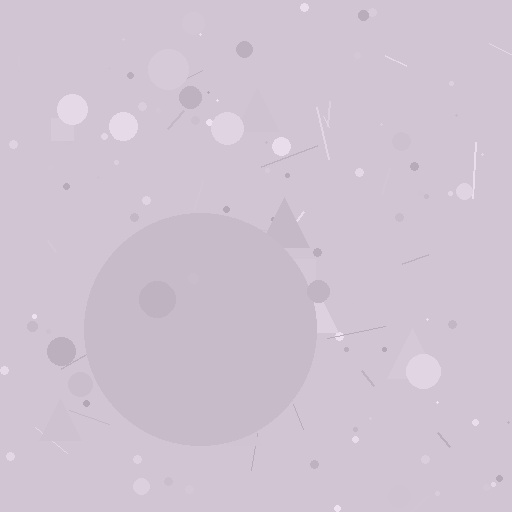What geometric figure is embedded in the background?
A circle is embedded in the background.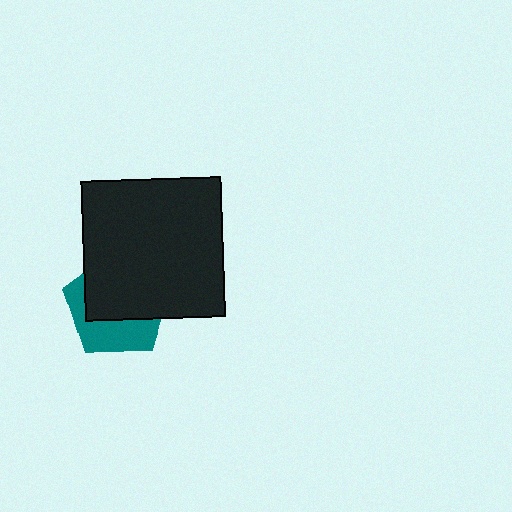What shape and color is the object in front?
The object in front is a black square.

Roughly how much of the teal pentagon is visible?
A small part of it is visible (roughly 41%).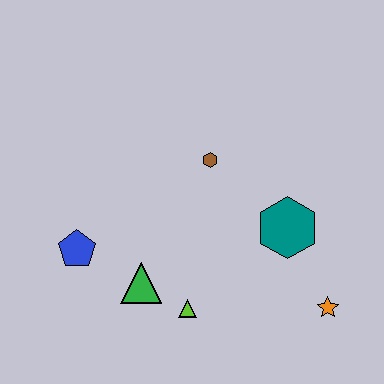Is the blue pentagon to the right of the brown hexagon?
No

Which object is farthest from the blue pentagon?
The orange star is farthest from the blue pentagon.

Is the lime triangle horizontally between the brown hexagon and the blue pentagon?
Yes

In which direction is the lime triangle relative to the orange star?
The lime triangle is to the left of the orange star.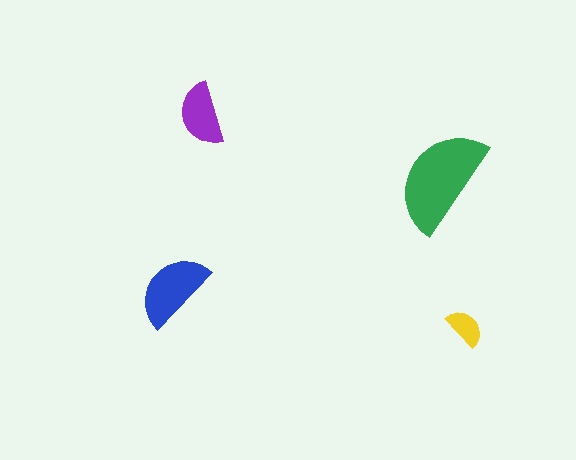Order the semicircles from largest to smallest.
the green one, the blue one, the purple one, the yellow one.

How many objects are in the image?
There are 4 objects in the image.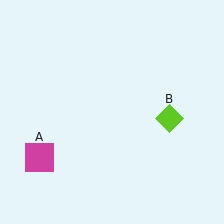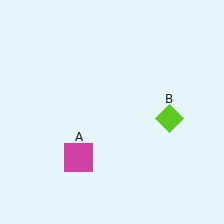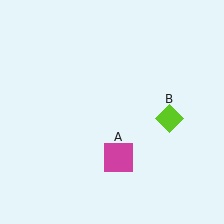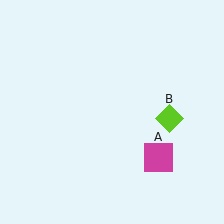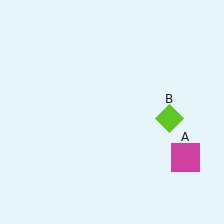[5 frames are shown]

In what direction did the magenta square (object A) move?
The magenta square (object A) moved right.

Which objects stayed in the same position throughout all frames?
Lime diamond (object B) remained stationary.